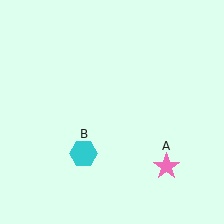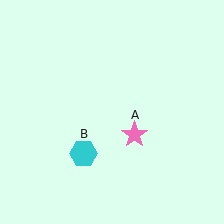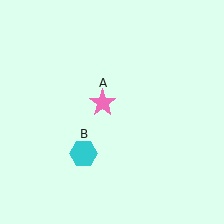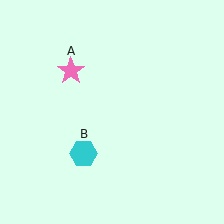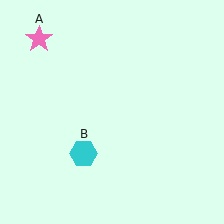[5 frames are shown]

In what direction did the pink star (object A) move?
The pink star (object A) moved up and to the left.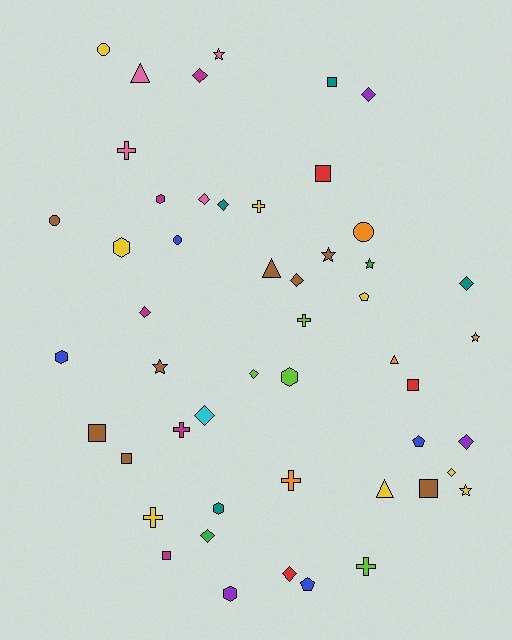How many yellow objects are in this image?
There are 8 yellow objects.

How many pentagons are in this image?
There are 3 pentagons.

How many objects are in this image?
There are 50 objects.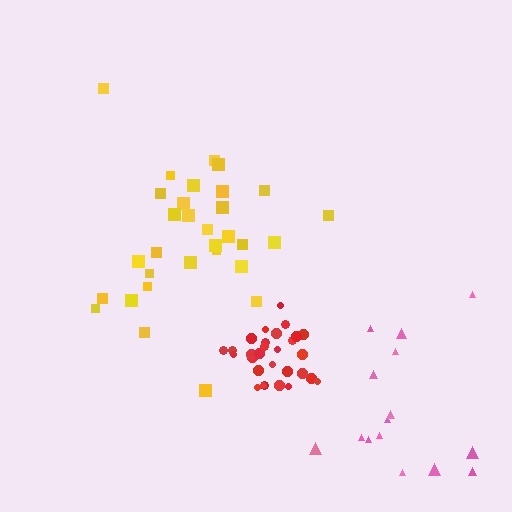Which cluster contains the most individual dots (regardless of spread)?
Yellow (31).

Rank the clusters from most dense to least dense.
red, yellow, pink.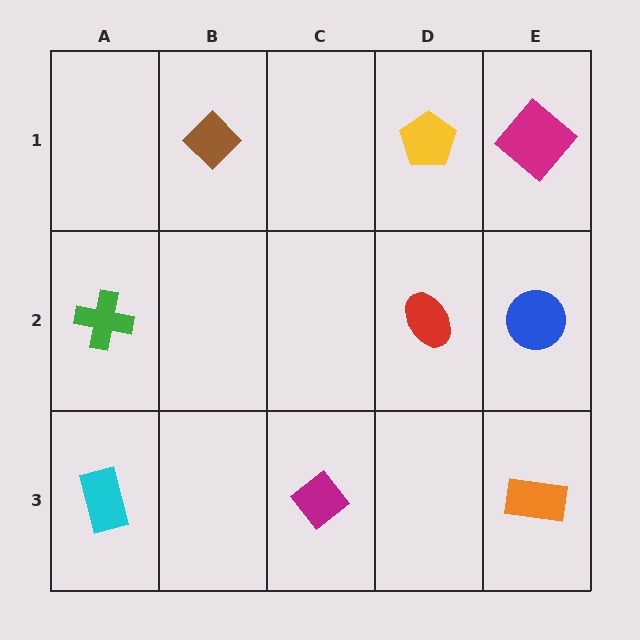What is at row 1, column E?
A magenta diamond.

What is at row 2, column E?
A blue circle.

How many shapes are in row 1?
3 shapes.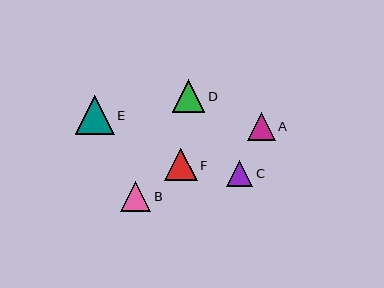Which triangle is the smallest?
Triangle C is the smallest with a size of approximately 27 pixels.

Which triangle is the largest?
Triangle E is the largest with a size of approximately 39 pixels.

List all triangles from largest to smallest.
From largest to smallest: E, F, D, B, A, C.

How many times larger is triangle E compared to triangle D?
Triangle E is approximately 1.2 times the size of triangle D.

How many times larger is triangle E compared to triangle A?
Triangle E is approximately 1.4 times the size of triangle A.